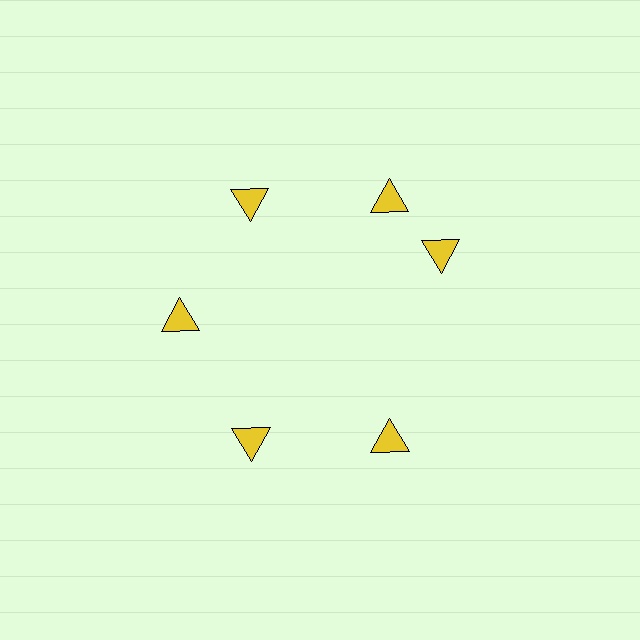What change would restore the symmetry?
The symmetry would be restored by rotating it back into even spacing with its neighbors so that all 6 triangles sit at equal angles and equal distance from the center.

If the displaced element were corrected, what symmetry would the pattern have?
It would have 6-fold rotational symmetry — the pattern would map onto itself every 60 degrees.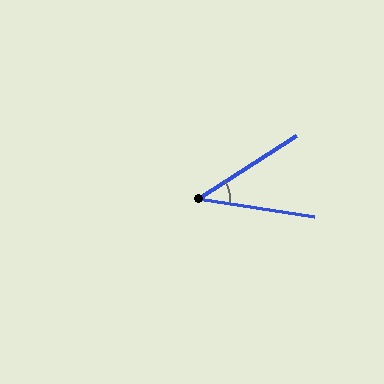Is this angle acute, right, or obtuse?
It is acute.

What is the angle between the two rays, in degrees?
Approximately 41 degrees.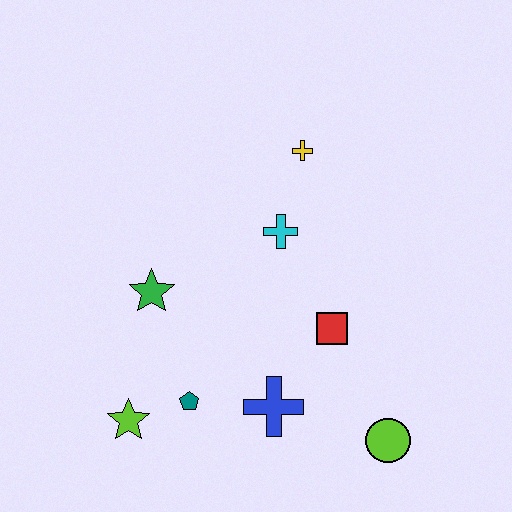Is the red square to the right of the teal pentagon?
Yes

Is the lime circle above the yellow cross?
No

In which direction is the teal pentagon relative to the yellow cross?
The teal pentagon is below the yellow cross.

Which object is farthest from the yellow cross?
The lime star is farthest from the yellow cross.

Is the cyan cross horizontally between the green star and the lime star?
No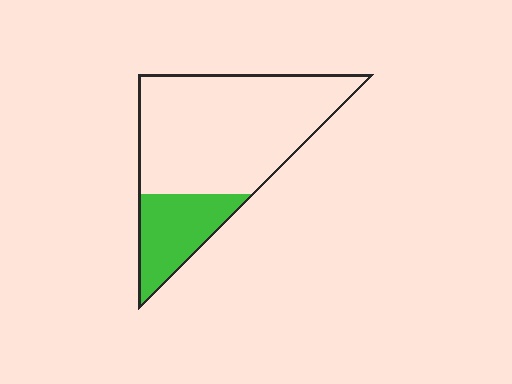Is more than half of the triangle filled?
No.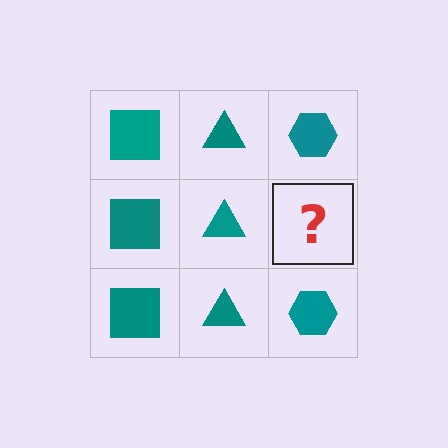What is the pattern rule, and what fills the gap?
The rule is that each column has a consistent shape. The gap should be filled with a teal hexagon.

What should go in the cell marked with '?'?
The missing cell should contain a teal hexagon.